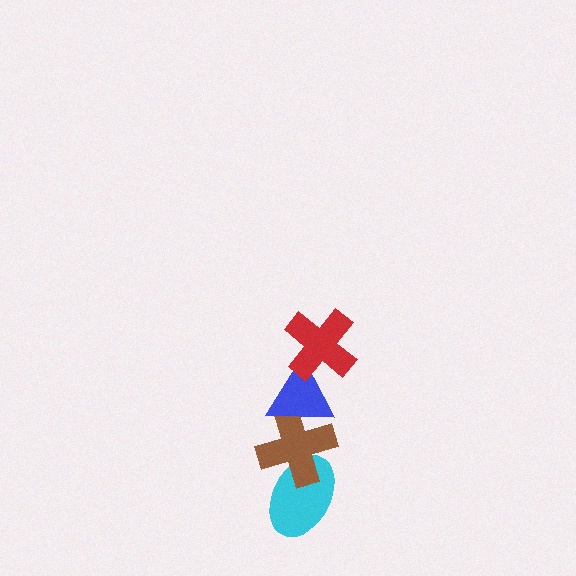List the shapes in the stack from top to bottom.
From top to bottom: the red cross, the blue triangle, the brown cross, the cyan ellipse.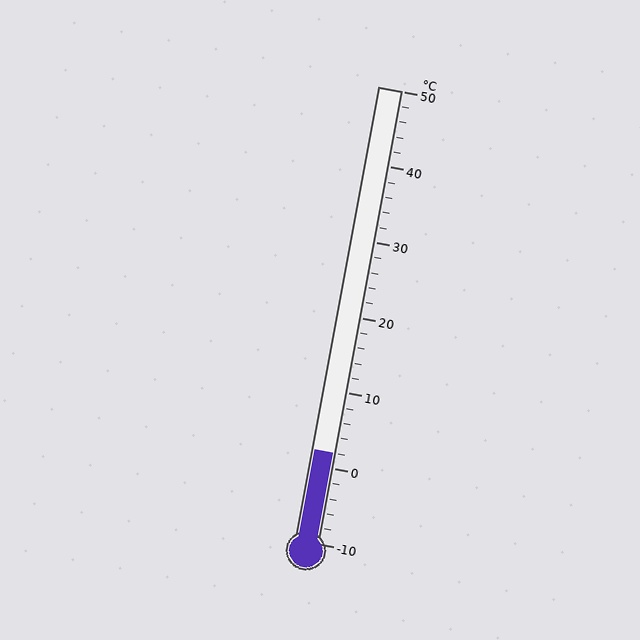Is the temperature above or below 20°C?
The temperature is below 20°C.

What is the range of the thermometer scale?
The thermometer scale ranges from -10°C to 50°C.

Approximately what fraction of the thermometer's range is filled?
The thermometer is filled to approximately 20% of its range.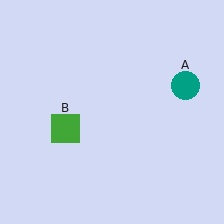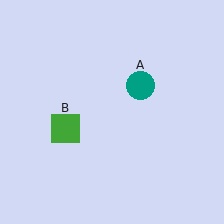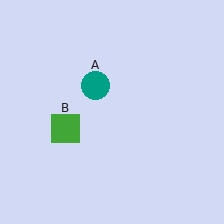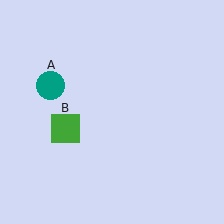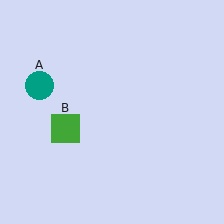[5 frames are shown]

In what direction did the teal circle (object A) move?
The teal circle (object A) moved left.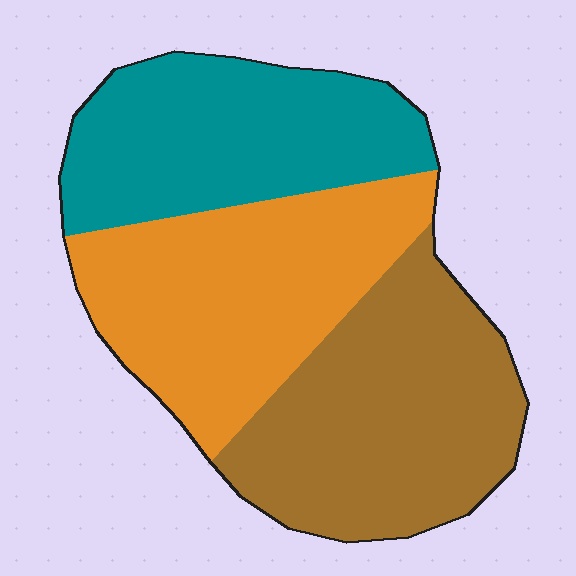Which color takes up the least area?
Teal, at roughly 30%.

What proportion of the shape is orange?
Orange covers around 35% of the shape.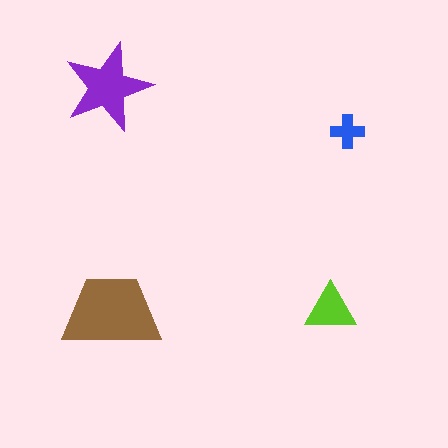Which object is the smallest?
The blue cross.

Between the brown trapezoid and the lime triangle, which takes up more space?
The brown trapezoid.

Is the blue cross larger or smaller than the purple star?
Smaller.